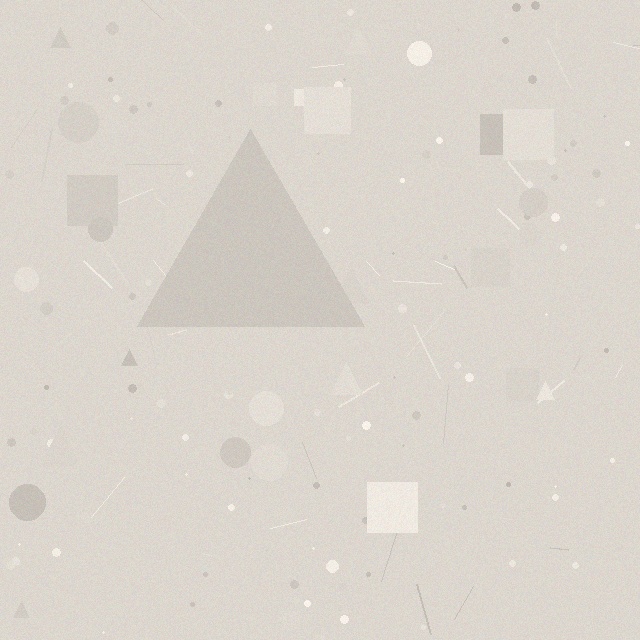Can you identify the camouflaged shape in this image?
The camouflaged shape is a triangle.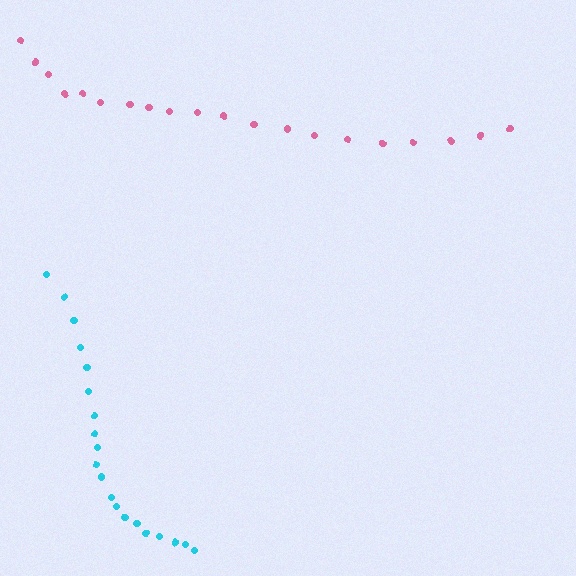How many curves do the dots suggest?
There are 2 distinct paths.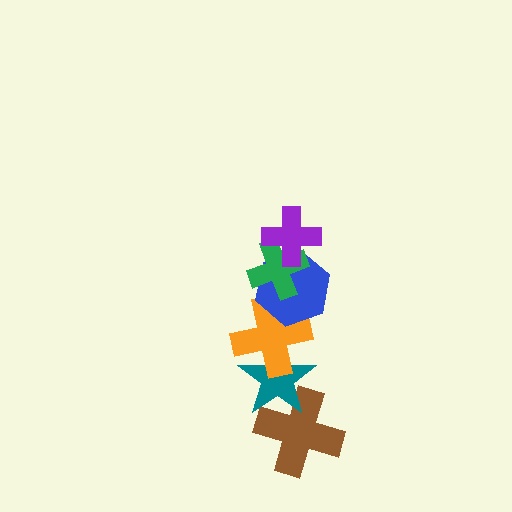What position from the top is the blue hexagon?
The blue hexagon is 3rd from the top.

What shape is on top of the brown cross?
The teal star is on top of the brown cross.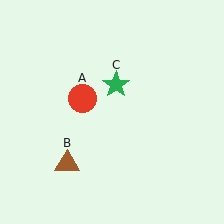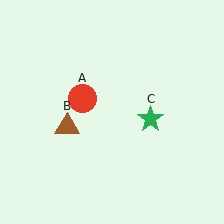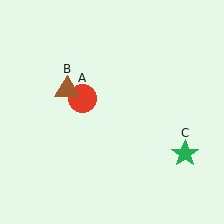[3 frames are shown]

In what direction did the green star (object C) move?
The green star (object C) moved down and to the right.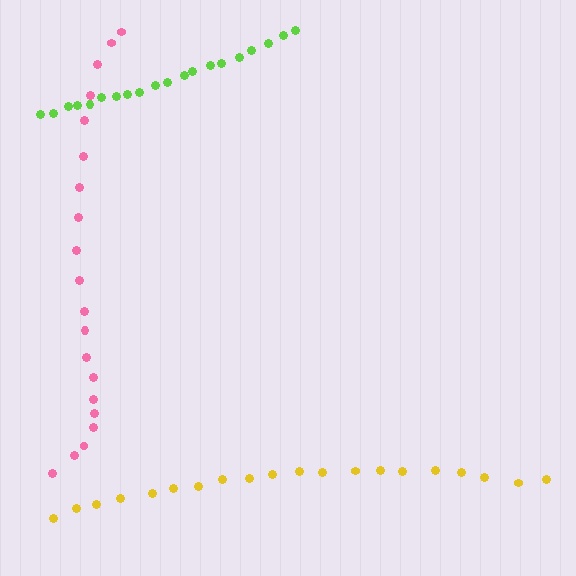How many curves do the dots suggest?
There are 3 distinct paths.